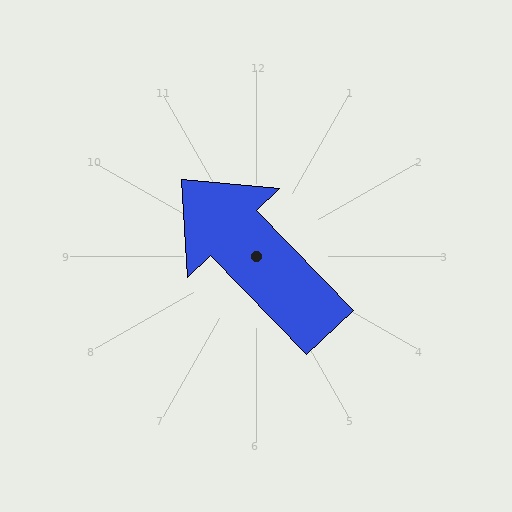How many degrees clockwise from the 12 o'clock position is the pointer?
Approximately 316 degrees.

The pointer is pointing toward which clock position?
Roughly 11 o'clock.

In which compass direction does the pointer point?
Northwest.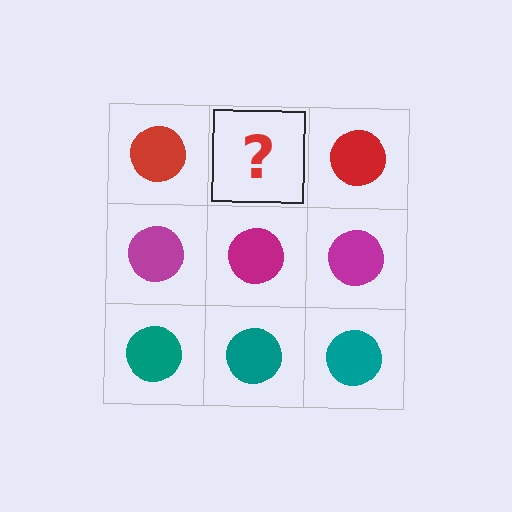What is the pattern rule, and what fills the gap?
The rule is that each row has a consistent color. The gap should be filled with a red circle.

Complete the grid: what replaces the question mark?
The question mark should be replaced with a red circle.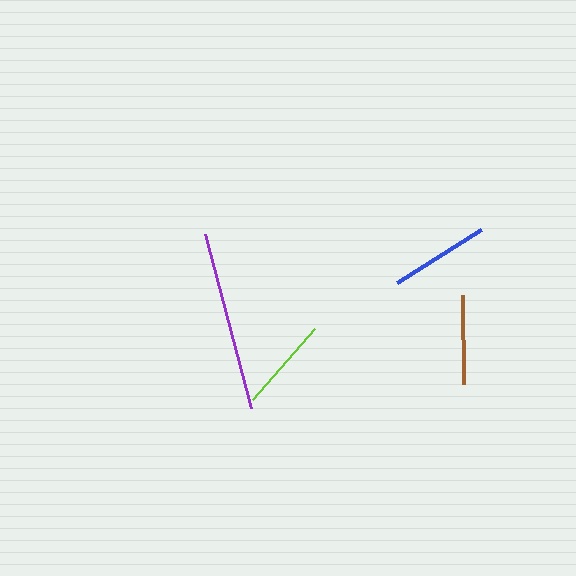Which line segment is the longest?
The purple line is the longest at approximately 180 pixels.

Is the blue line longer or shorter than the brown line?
The blue line is longer than the brown line.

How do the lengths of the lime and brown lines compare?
The lime and brown lines are approximately the same length.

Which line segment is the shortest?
The brown line is the shortest at approximately 90 pixels.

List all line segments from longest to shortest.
From longest to shortest: purple, blue, lime, brown.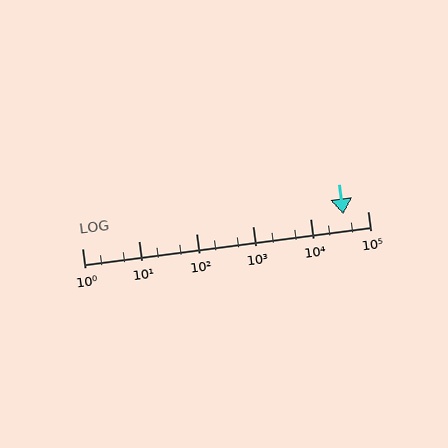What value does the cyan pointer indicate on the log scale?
The pointer indicates approximately 37000.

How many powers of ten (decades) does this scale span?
The scale spans 5 decades, from 1 to 100000.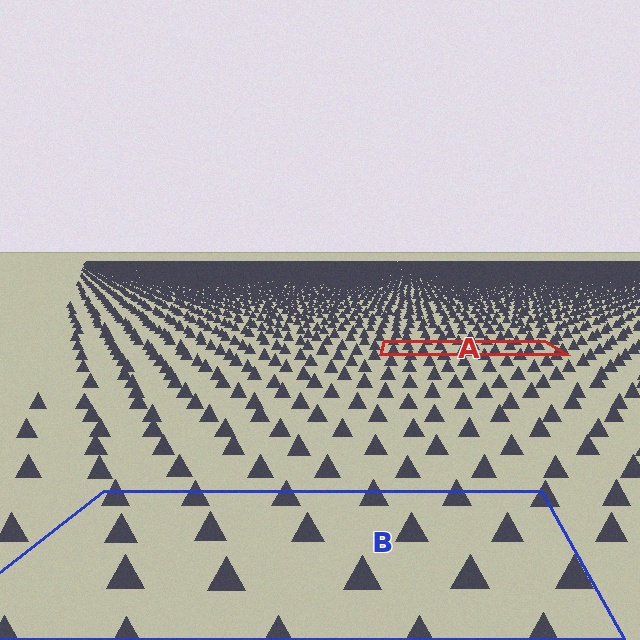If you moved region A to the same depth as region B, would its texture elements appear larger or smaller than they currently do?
They would appear larger. At a closer depth, the same texture elements are projected at a bigger on-screen size.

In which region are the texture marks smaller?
The texture marks are smaller in region A, because it is farther away.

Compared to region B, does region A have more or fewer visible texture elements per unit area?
Region A has more texture elements per unit area — they are packed more densely because it is farther away.